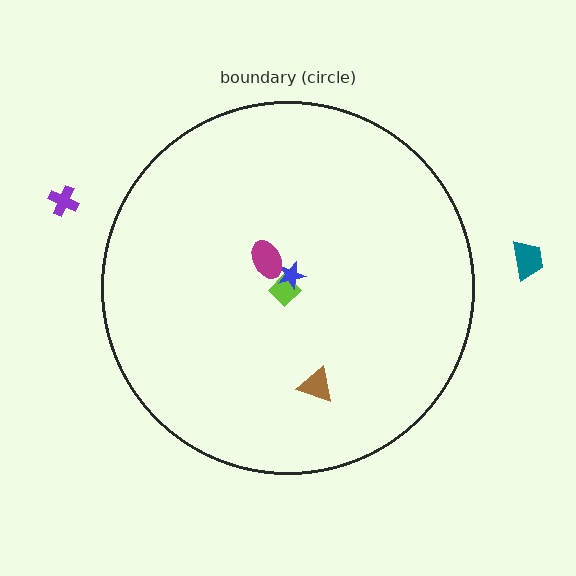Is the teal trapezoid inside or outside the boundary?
Outside.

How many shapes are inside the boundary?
4 inside, 2 outside.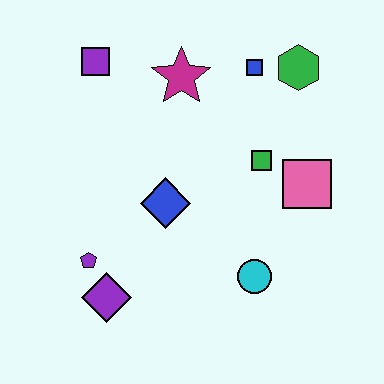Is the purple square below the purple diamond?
No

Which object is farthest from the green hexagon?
The purple diamond is farthest from the green hexagon.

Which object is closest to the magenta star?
The blue square is closest to the magenta star.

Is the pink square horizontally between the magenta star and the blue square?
No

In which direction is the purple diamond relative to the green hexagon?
The purple diamond is below the green hexagon.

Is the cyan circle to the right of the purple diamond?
Yes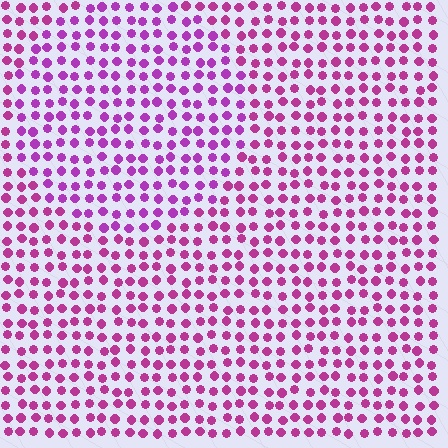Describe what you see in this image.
The image is filled with small magenta elements in a uniform arrangement. A circle-shaped region is visible where the elements are tinted to a slightly different hue, forming a subtle color boundary.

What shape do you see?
I see a circle.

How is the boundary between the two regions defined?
The boundary is defined purely by a slight shift in hue (about 22 degrees). Spacing, size, and orientation are identical on both sides.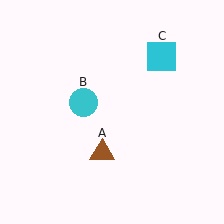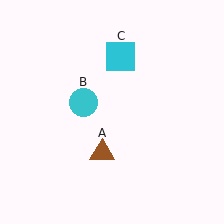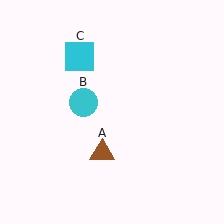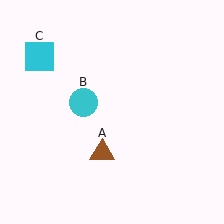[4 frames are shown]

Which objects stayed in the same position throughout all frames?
Brown triangle (object A) and cyan circle (object B) remained stationary.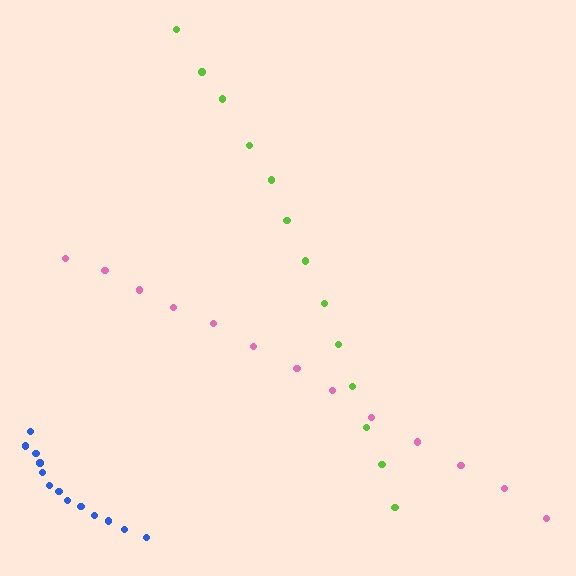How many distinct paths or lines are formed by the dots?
There are 3 distinct paths.